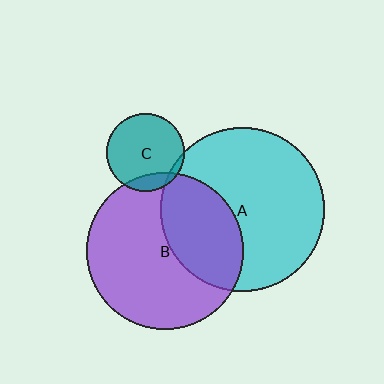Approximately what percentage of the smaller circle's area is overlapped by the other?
Approximately 35%.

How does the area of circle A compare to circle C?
Approximately 4.4 times.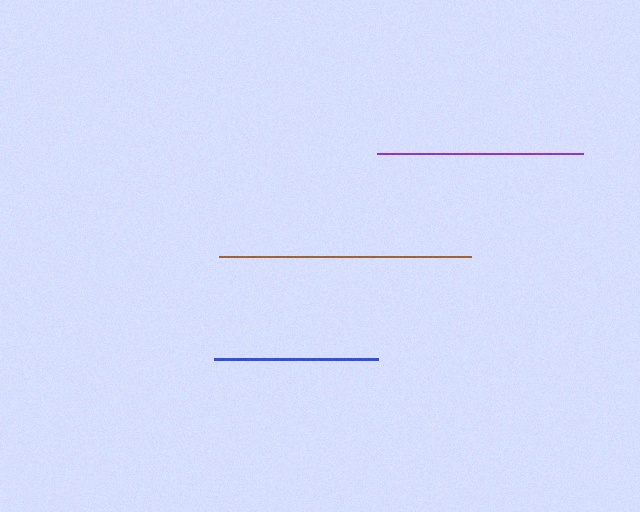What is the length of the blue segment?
The blue segment is approximately 164 pixels long.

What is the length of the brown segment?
The brown segment is approximately 251 pixels long.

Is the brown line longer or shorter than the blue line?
The brown line is longer than the blue line.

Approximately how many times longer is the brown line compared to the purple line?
The brown line is approximately 1.2 times the length of the purple line.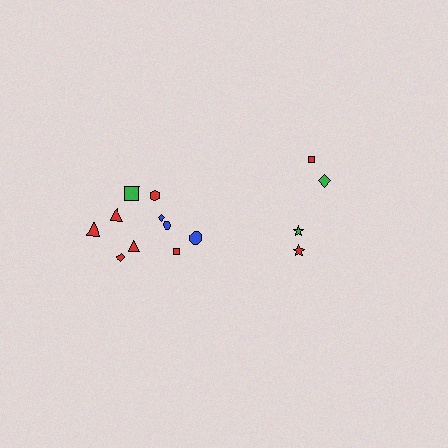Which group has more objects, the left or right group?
The left group.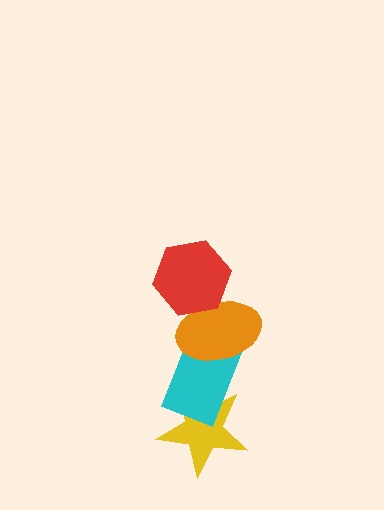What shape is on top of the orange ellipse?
The red hexagon is on top of the orange ellipse.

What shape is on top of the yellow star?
The cyan rectangle is on top of the yellow star.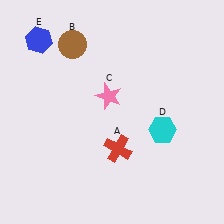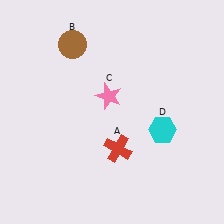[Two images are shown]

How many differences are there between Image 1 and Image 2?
There is 1 difference between the two images.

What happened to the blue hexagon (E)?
The blue hexagon (E) was removed in Image 2. It was in the top-left area of Image 1.